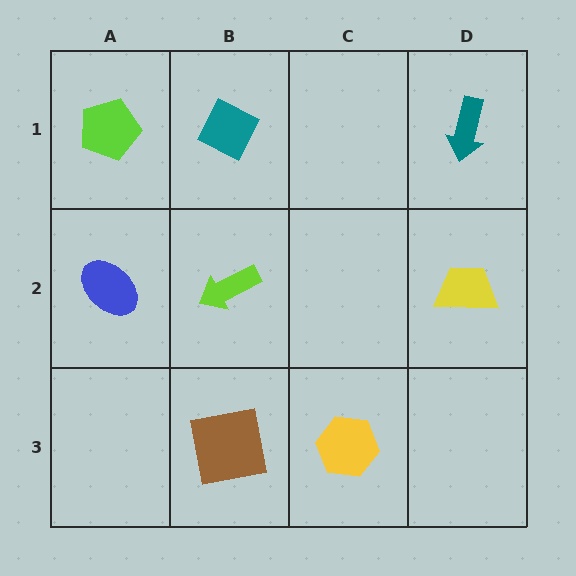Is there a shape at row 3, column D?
No, that cell is empty.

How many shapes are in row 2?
3 shapes.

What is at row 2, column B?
A lime arrow.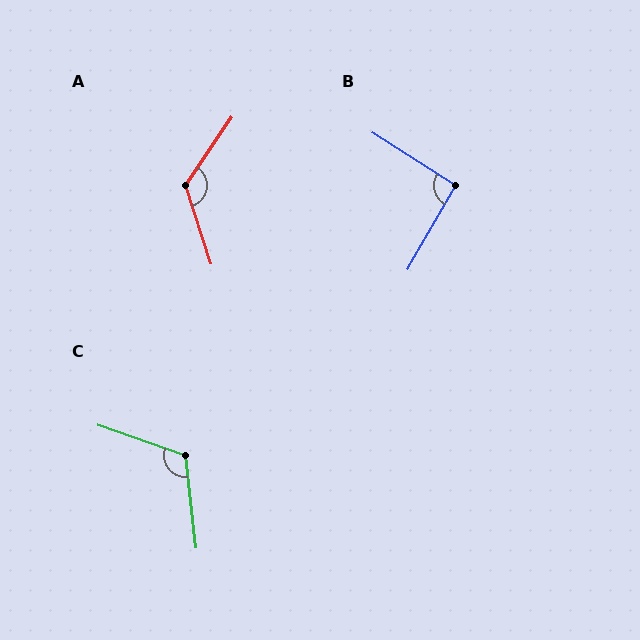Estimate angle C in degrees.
Approximately 116 degrees.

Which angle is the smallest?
B, at approximately 93 degrees.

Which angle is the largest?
A, at approximately 128 degrees.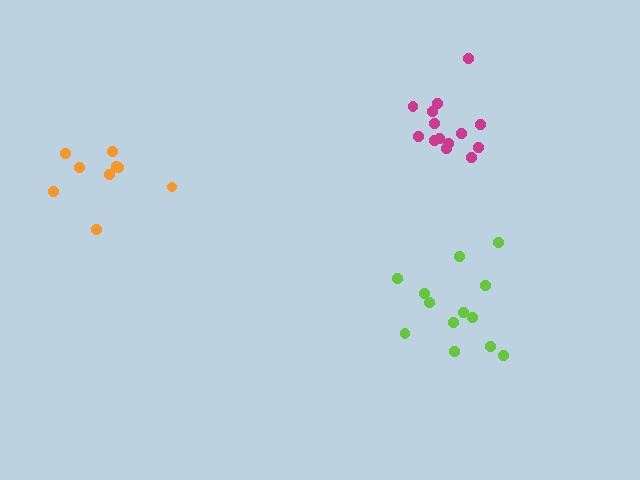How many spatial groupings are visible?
There are 3 spatial groupings.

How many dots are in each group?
Group 1: 13 dots, Group 2: 14 dots, Group 3: 9 dots (36 total).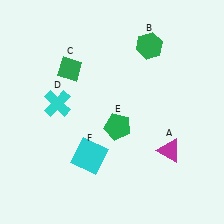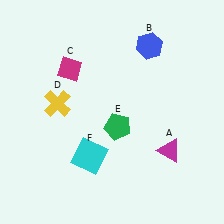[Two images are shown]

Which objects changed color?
B changed from green to blue. C changed from green to magenta. D changed from cyan to yellow.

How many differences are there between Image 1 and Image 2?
There are 3 differences between the two images.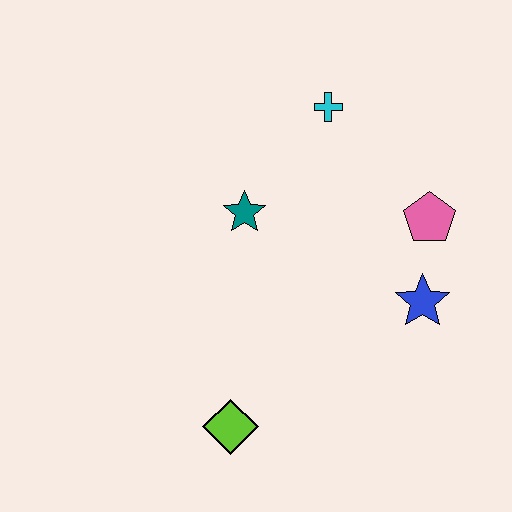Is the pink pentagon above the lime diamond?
Yes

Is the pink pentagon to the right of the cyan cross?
Yes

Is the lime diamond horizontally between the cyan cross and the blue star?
No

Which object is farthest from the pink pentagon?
The lime diamond is farthest from the pink pentagon.